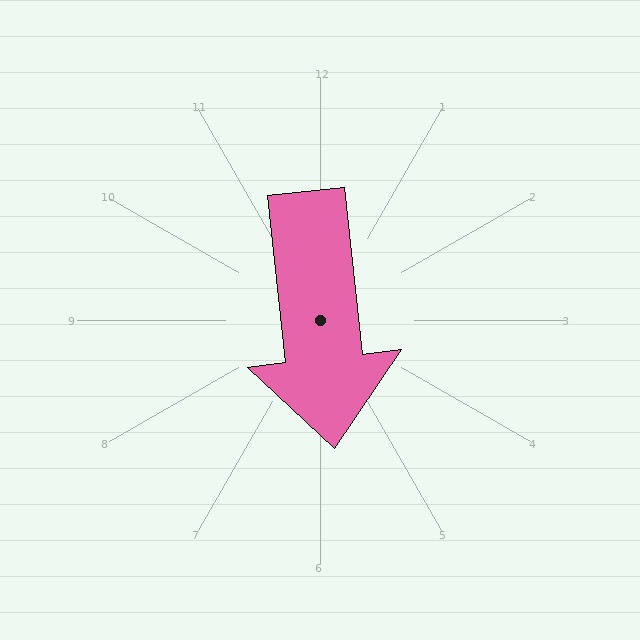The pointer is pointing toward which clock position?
Roughly 6 o'clock.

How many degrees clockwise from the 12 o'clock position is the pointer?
Approximately 174 degrees.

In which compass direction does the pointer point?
South.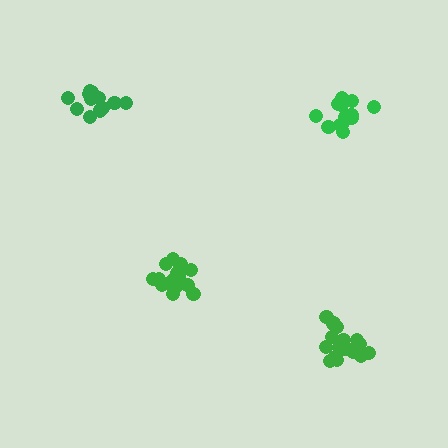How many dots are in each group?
Group 1: 17 dots, Group 2: 17 dots, Group 3: 16 dots, Group 4: 14 dots (64 total).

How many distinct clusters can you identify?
There are 4 distinct clusters.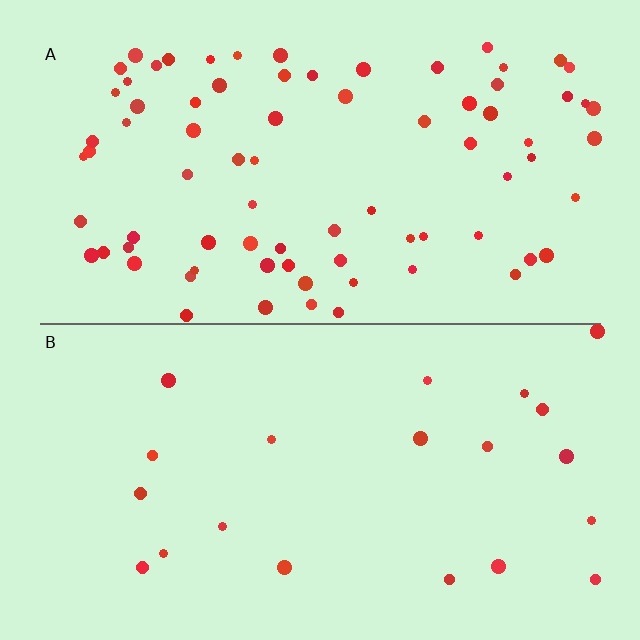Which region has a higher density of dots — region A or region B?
A (the top).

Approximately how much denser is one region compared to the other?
Approximately 3.8× — region A over region B.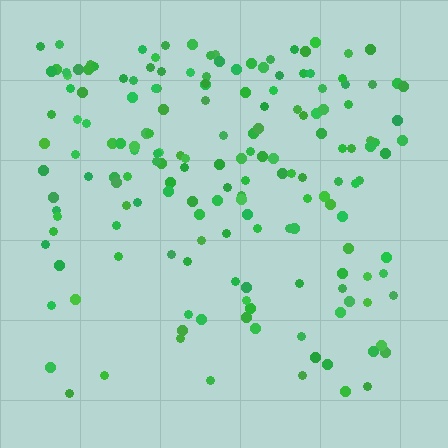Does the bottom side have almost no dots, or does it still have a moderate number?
Still a moderate number, just noticeably fewer than the top.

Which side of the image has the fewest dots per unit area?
The bottom.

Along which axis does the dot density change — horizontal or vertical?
Vertical.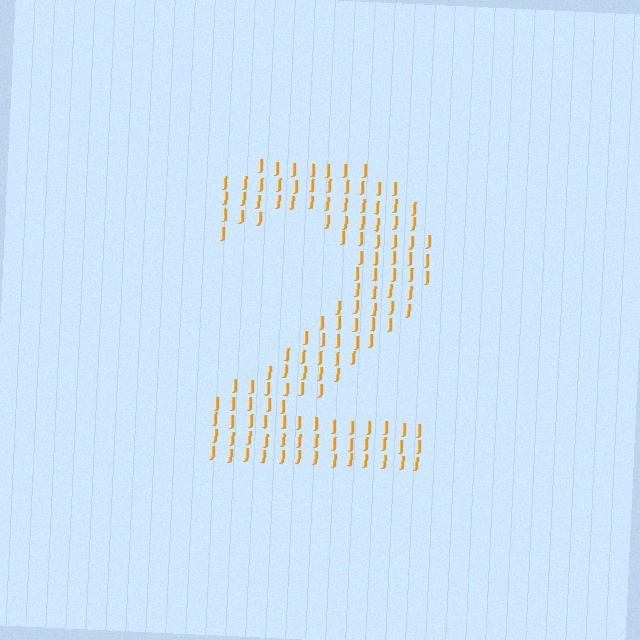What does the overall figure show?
The overall figure shows the digit 2.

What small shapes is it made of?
It is made of small letter J's.